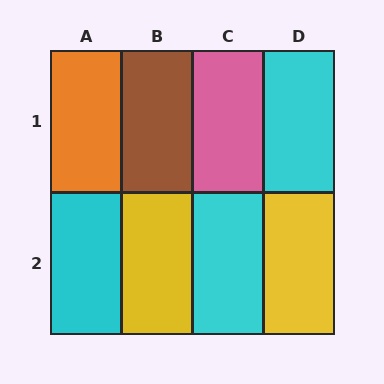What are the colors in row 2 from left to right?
Cyan, yellow, cyan, yellow.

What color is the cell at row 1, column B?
Brown.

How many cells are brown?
1 cell is brown.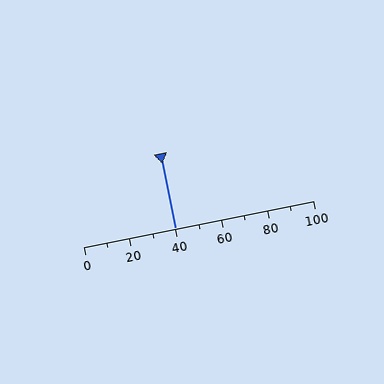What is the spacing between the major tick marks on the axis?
The major ticks are spaced 20 apart.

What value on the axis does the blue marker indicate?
The marker indicates approximately 40.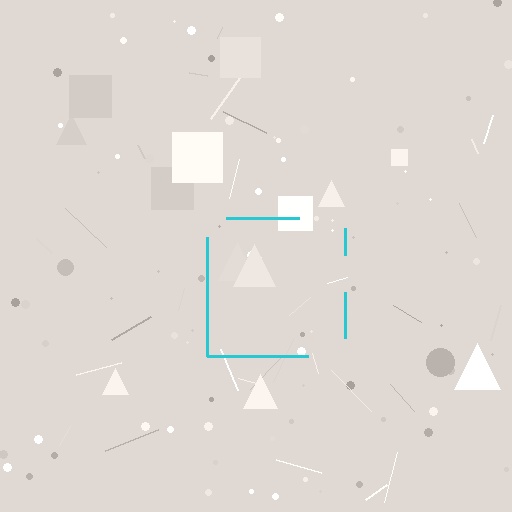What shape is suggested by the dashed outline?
The dashed outline suggests a square.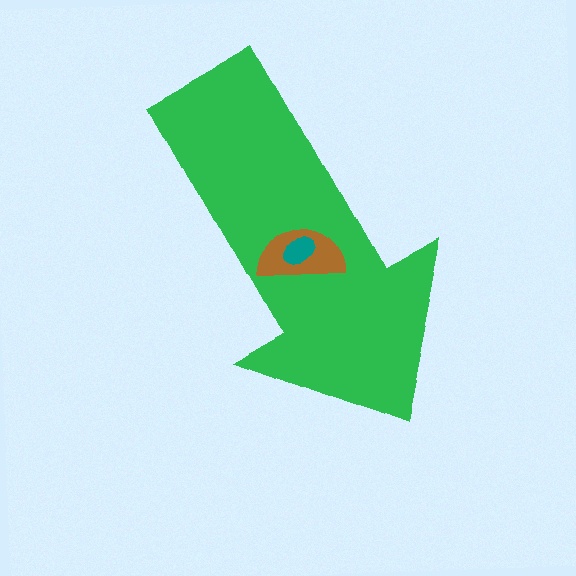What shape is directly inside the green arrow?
The brown semicircle.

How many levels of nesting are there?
3.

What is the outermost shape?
The green arrow.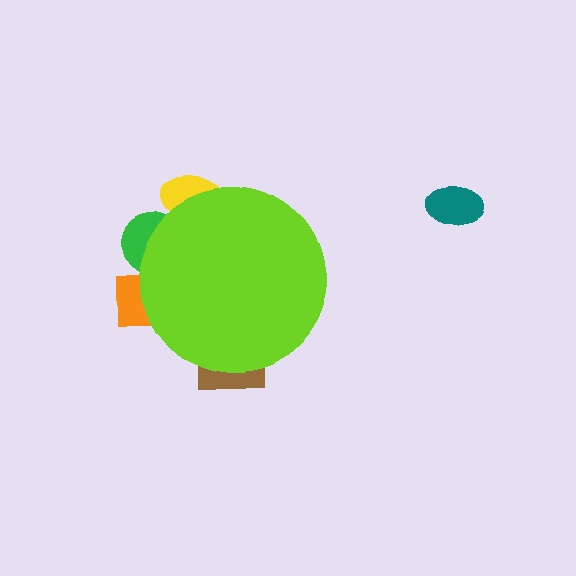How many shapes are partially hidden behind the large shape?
4 shapes are partially hidden.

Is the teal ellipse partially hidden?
No, the teal ellipse is fully visible.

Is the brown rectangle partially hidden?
Yes, the brown rectangle is partially hidden behind the lime circle.